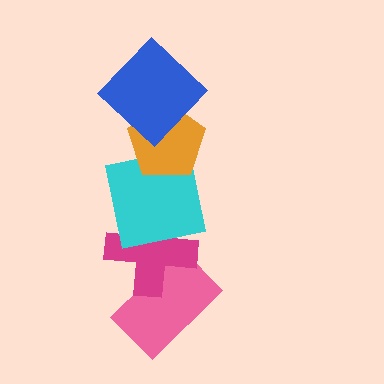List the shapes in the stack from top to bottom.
From top to bottom: the blue diamond, the orange pentagon, the cyan square, the magenta cross, the pink rectangle.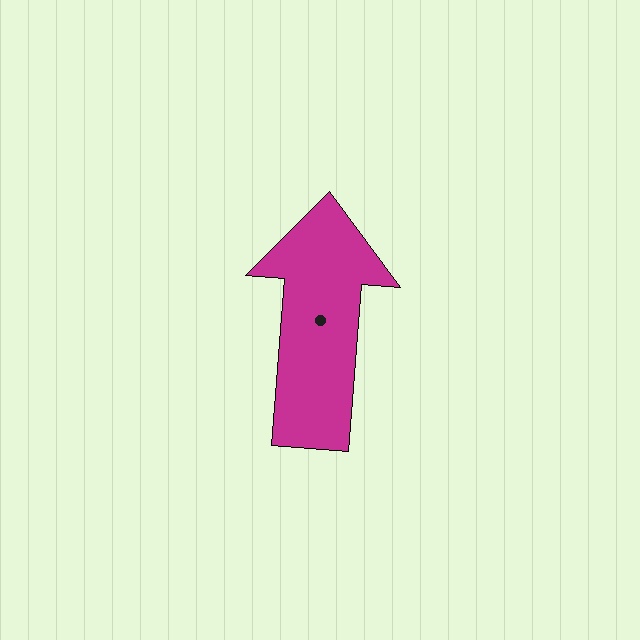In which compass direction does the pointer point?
North.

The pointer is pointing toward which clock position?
Roughly 12 o'clock.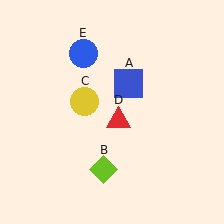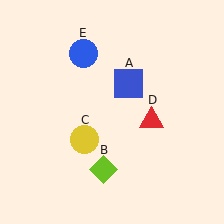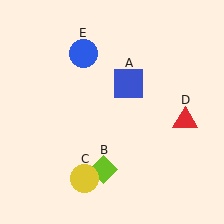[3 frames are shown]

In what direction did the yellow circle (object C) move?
The yellow circle (object C) moved down.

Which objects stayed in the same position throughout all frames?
Blue square (object A) and lime diamond (object B) and blue circle (object E) remained stationary.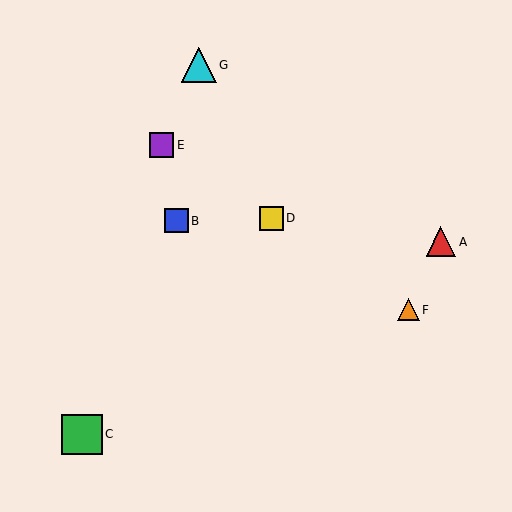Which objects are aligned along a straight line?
Objects D, E, F are aligned along a straight line.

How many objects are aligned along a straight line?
3 objects (D, E, F) are aligned along a straight line.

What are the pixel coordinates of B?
Object B is at (177, 221).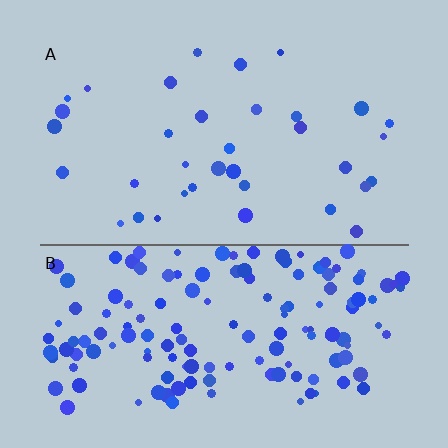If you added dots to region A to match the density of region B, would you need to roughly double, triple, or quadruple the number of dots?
Approximately quadruple.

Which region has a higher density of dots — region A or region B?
B (the bottom).